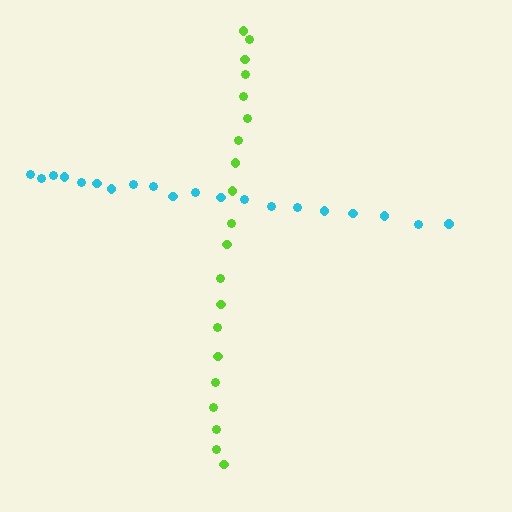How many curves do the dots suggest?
There are 2 distinct paths.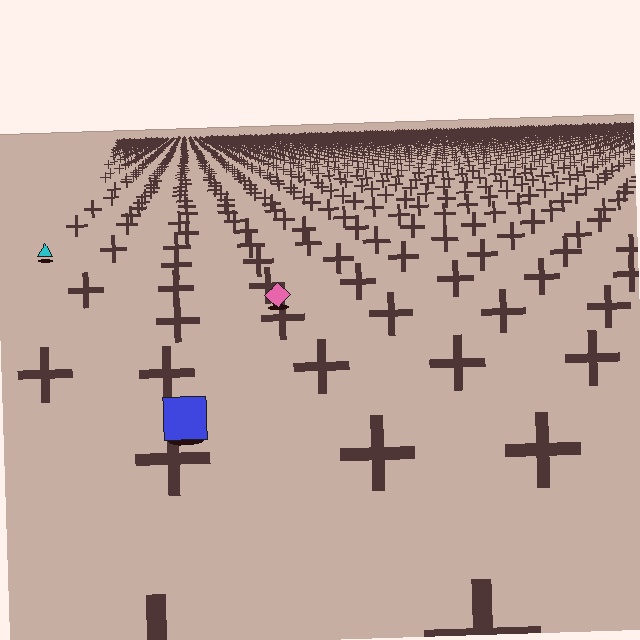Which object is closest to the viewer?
The blue square is closest. The texture marks near it are larger and more spread out.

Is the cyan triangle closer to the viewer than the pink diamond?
No. The pink diamond is closer — you can tell from the texture gradient: the ground texture is coarser near it.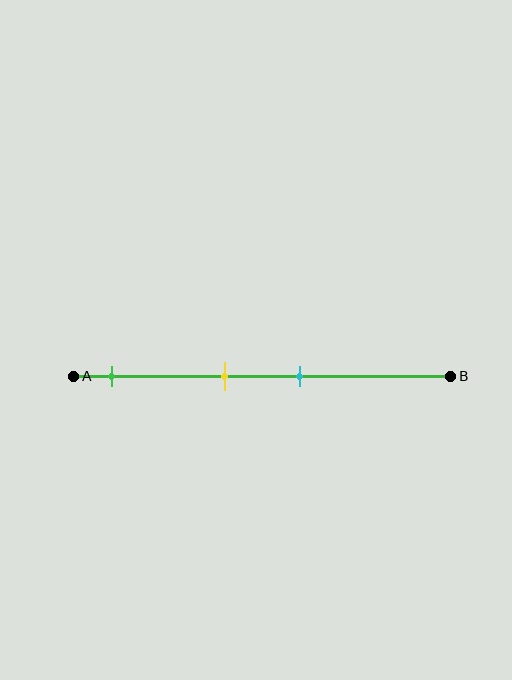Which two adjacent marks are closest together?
The yellow and cyan marks are the closest adjacent pair.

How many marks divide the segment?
There are 3 marks dividing the segment.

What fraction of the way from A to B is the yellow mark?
The yellow mark is approximately 40% (0.4) of the way from A to B.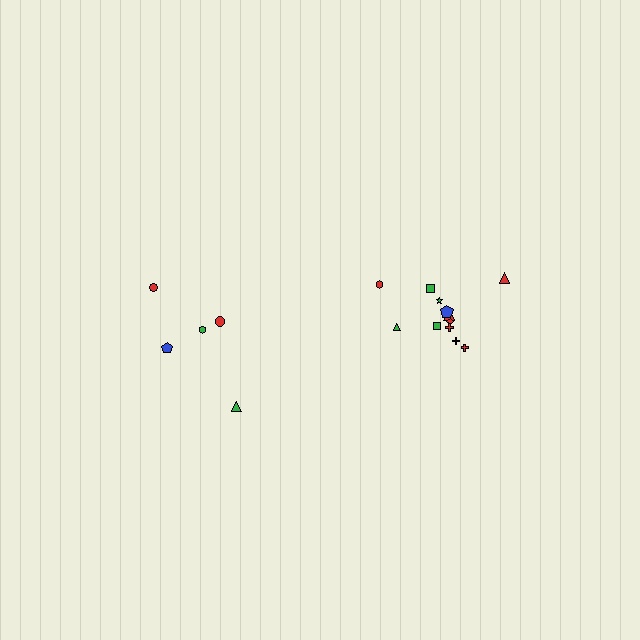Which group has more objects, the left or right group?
The right group.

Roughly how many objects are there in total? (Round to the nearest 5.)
Roughly 15 objects in total.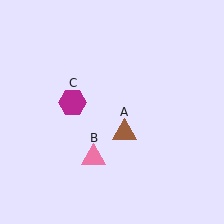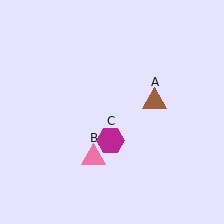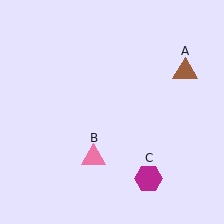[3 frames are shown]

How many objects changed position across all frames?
2 objects changed position: brown triangle (object A), magenta hexagon (object C).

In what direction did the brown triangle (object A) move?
The brown triangle (object A) moved up and to the right.